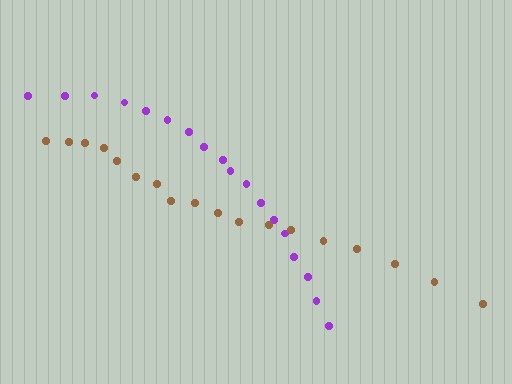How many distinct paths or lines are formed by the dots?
There are 2 distinct paths.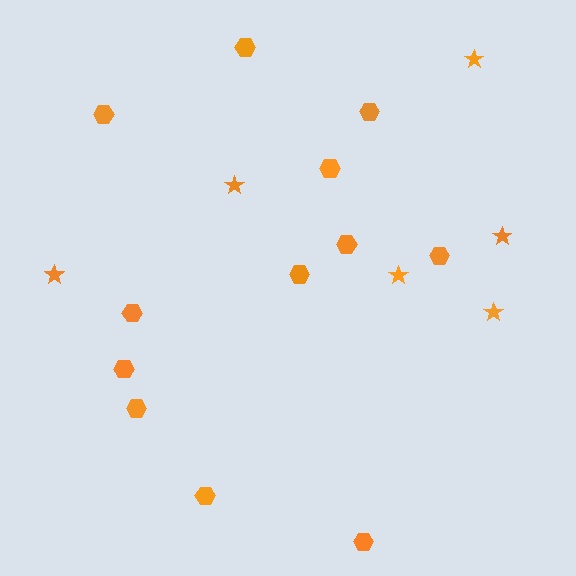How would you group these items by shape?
There are 2 groups: one group of hexagons (12) and one group of stars (6).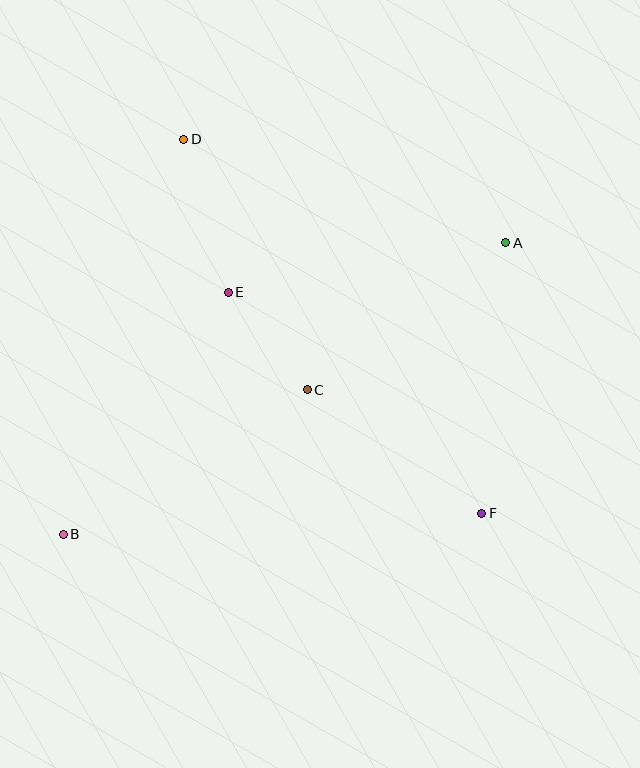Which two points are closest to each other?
Points C and E are closest to each other.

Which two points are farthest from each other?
Points A and B are farthest from each other.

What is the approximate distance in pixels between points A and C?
The distance between A and C is approximately 247 pixels.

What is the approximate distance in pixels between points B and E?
The distance between B and E is approximately 293 pixels.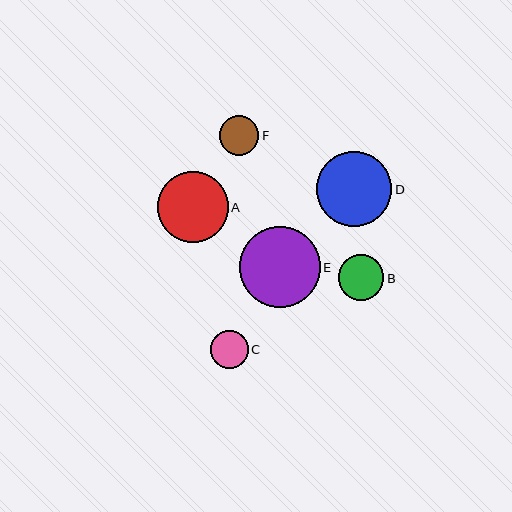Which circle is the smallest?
Circle C is the smallest with a size of approximately 38 pixels.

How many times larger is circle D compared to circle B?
Circle D is approximately 1.6 times the size of circle B.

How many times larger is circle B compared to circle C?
Circle B is approximately 1.2 times the size of circle C.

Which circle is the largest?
Circle E is the largest with a size of approximately 80 pixels.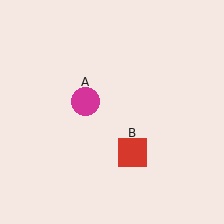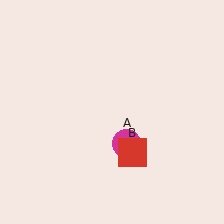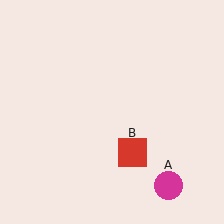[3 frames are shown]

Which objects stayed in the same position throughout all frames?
Red square (object B) remained stationary.